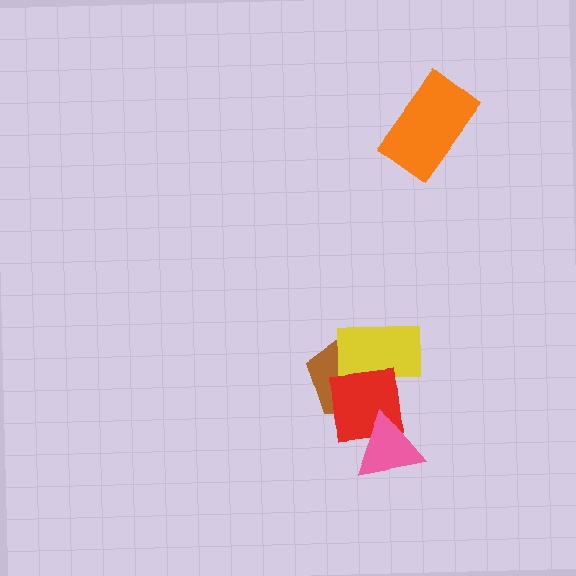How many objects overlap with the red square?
3 objects overlap with the red square.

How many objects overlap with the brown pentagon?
2 objects overlap with the brown pentagon.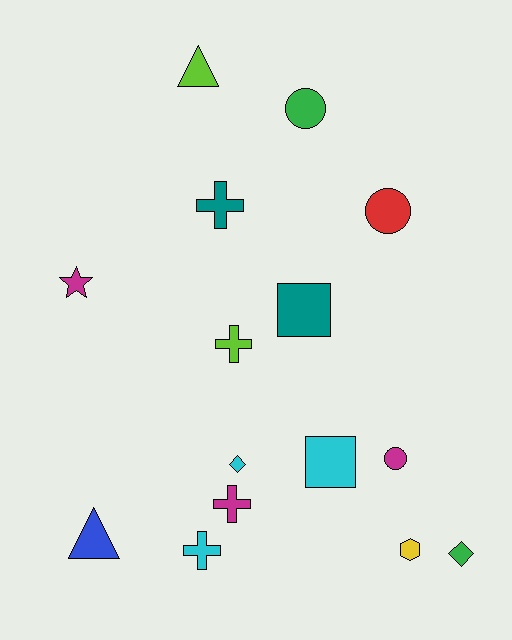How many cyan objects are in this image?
There are 3 cyan objects.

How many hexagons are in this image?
There is 1 hexagon.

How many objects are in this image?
There are 15 objects.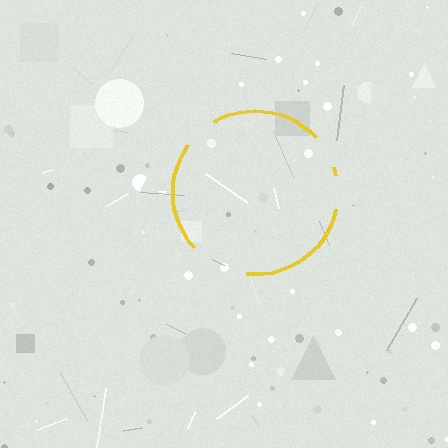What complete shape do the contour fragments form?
The contour fragments form a circle.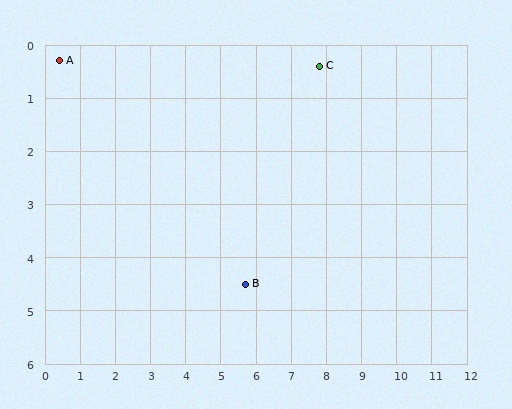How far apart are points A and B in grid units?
Points A and B are about 6.8 grid units apart.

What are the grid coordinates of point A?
Point A is at approximately (0.4, 0.3).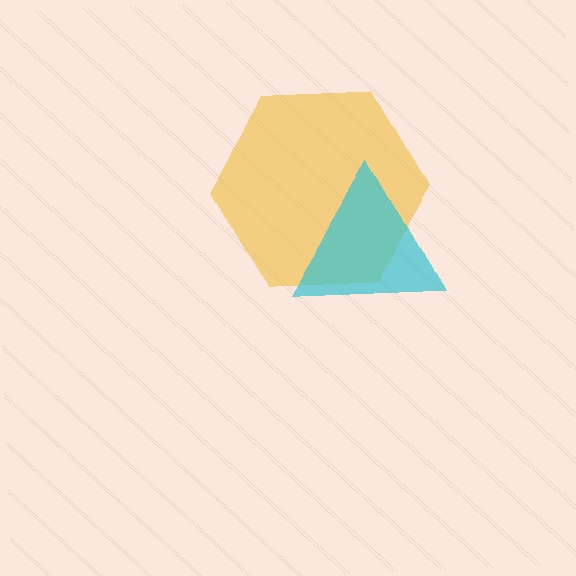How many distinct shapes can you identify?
There are 2 distinct shapes: a yellow hexagon, a cyan triangle.